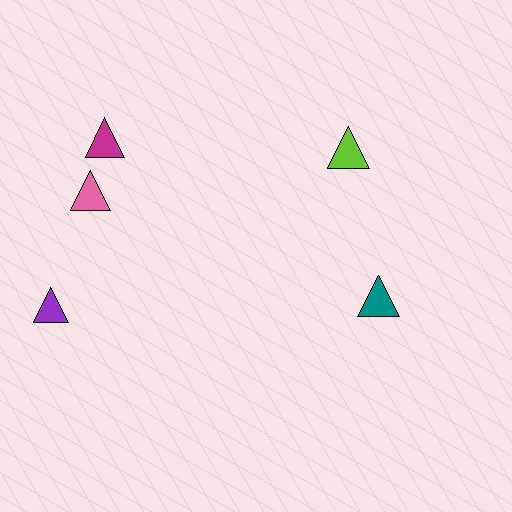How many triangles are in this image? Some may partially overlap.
There are 5 triangles.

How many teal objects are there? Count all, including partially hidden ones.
There is 1 teal object.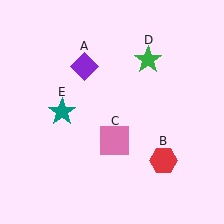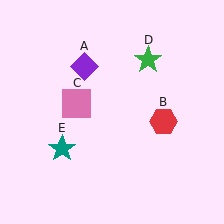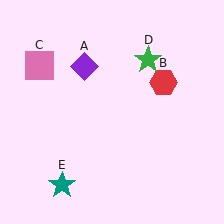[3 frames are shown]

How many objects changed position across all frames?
3 objects changed position: red hexagon (object B), pink square (object C), teal star (object E).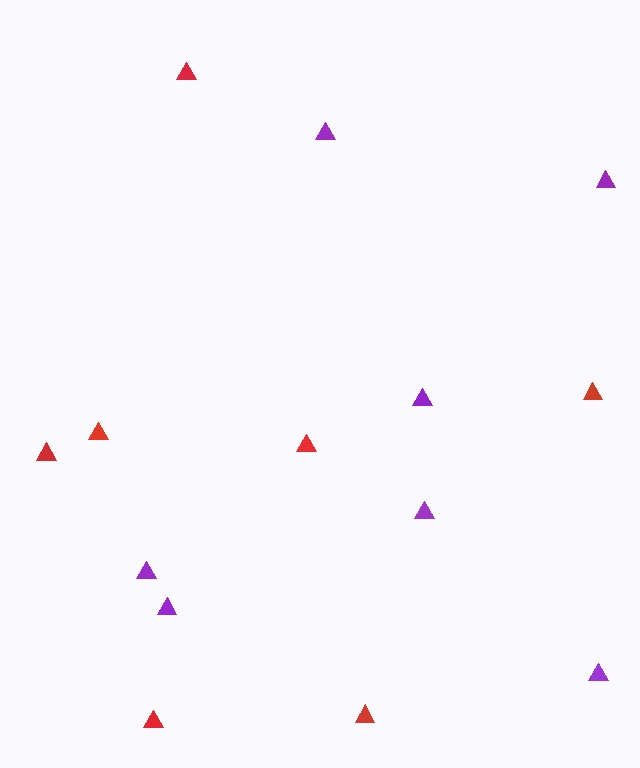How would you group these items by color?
There are 2 groups: one group of red triangles (7) and one group of purple triangles (7).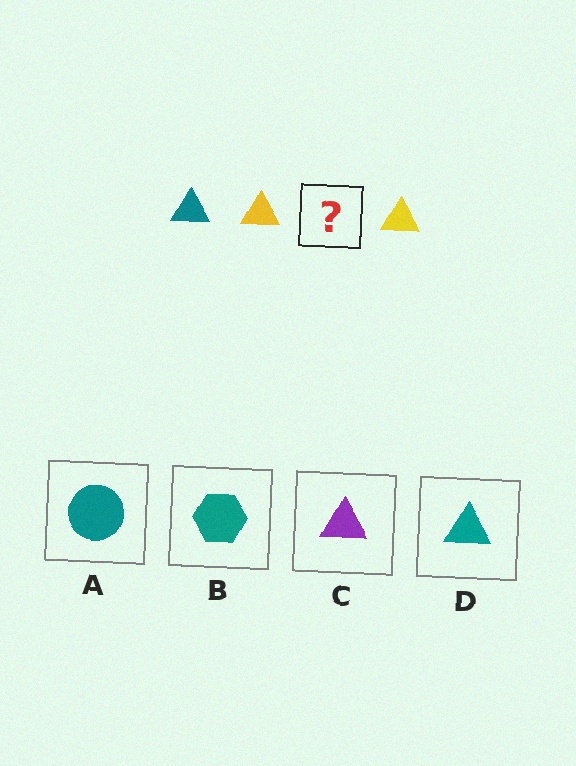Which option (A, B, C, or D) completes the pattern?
D.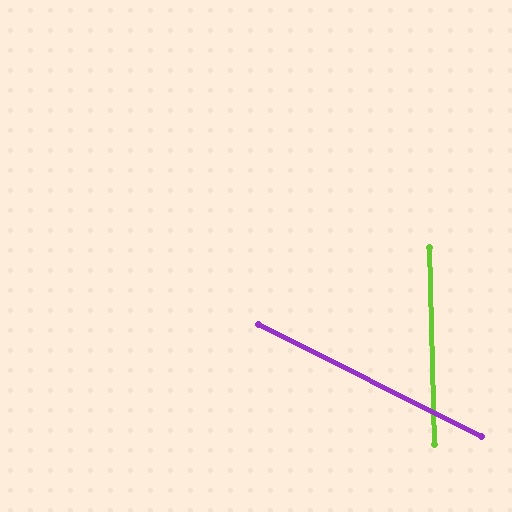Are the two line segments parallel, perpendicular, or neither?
Neither parallel nor perpendicular — they differ by about 62°.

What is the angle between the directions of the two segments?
Approximately 62 degrees.